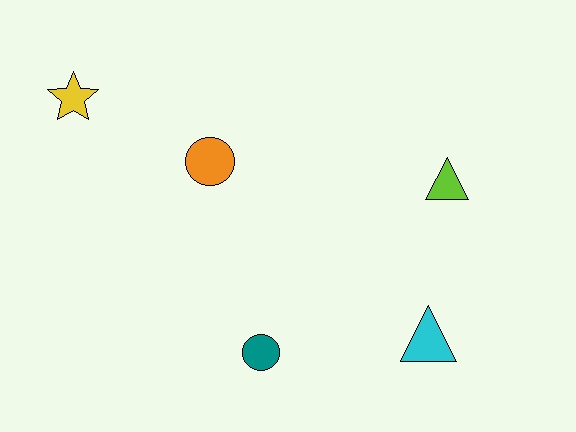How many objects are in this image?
There are 5 objects.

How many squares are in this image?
There are no squares.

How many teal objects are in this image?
There is 1 teal object.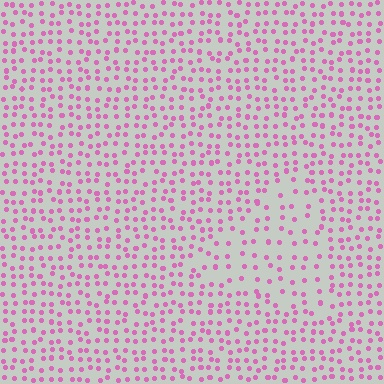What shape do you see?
I see a triangle.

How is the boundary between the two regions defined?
The boundary is defined by a change in element density (approximately 1.8x ratio). All elements are the same color, size, and shape.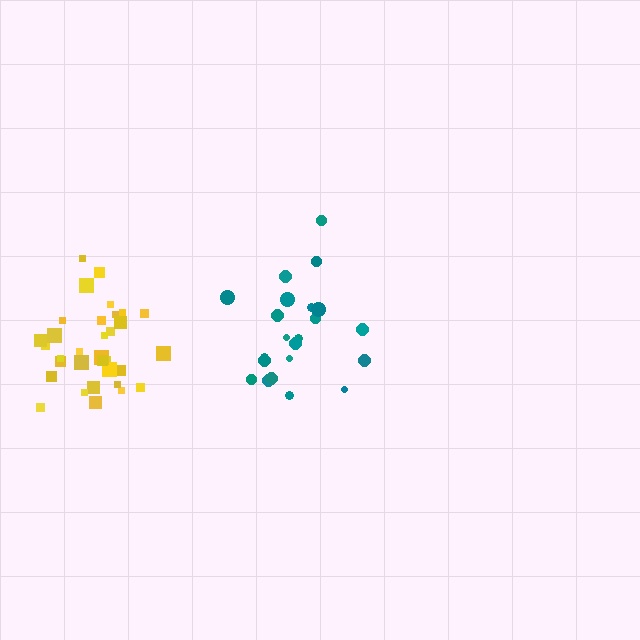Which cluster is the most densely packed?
Yellow.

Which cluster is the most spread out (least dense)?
Teal.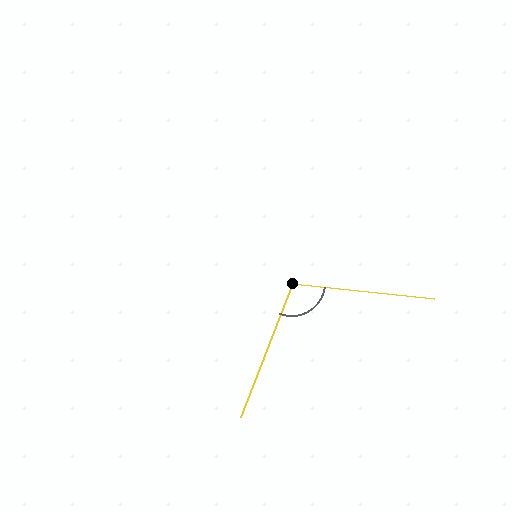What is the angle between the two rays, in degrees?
Approximately 105 degrees.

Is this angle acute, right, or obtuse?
It is obtuse.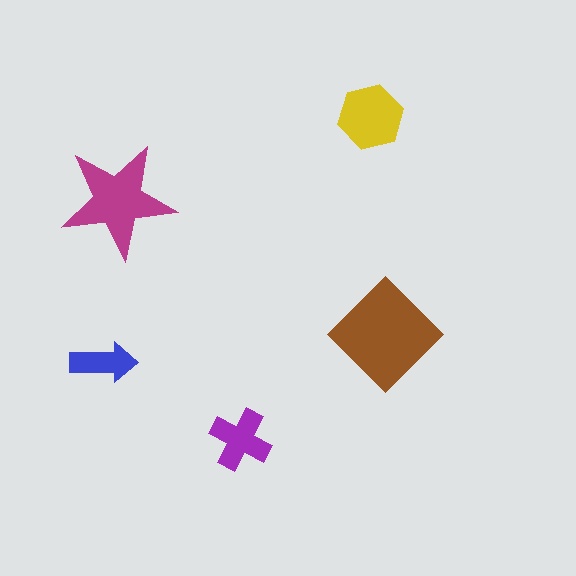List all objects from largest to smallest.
The brown diamond, the magenta star, the yellow hexagon, the purple cross, the blue arrow.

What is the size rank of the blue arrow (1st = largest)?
5th.